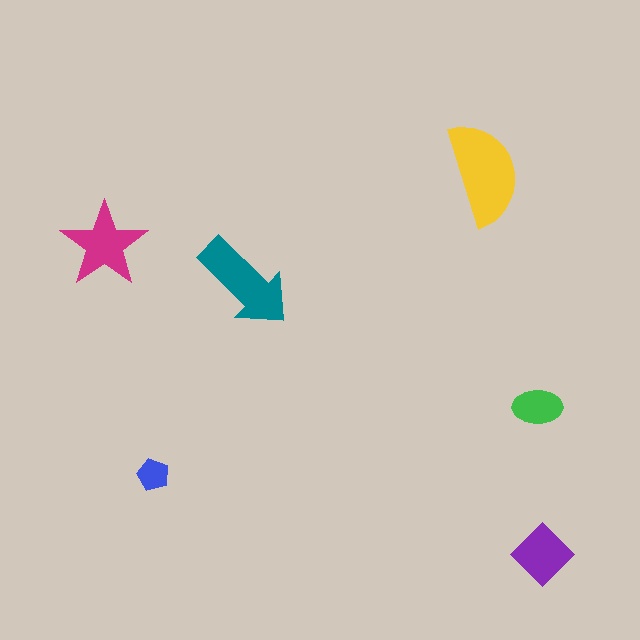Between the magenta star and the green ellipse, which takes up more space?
The magenta star.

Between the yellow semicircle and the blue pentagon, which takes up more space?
The yellow semicircle.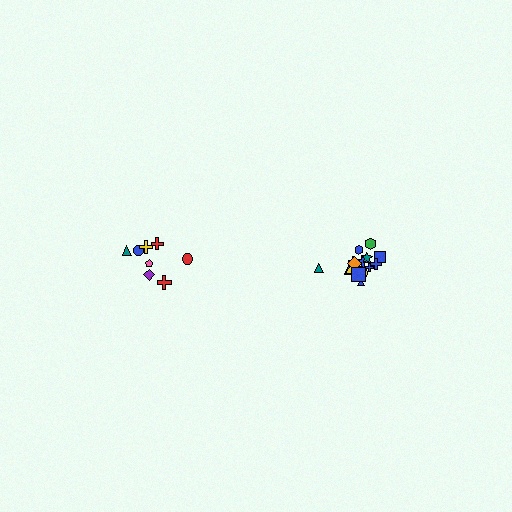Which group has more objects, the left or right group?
The right group.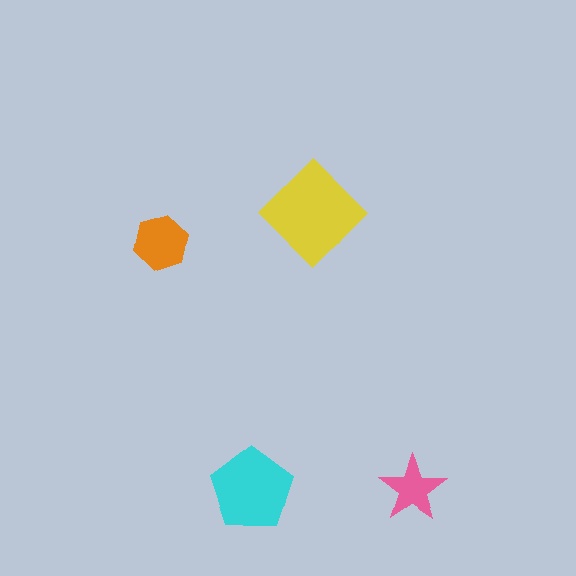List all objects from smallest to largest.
The pink star, the orange hexagon, the cyan pentagon, the yellow diamond.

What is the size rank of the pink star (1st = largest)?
4th.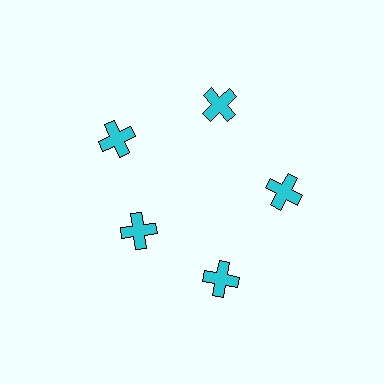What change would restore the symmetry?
The symmetry would be restored by moving it outward, back onto the ring so that all 5 crosses sit at equal angles and equal distance from the center.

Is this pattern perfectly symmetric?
No. The 5 cyan crosses are arranged in a ring, but one element near the 8 o'clock position is pulled inward toward the center, breaking the 5-fold rotational symmetry.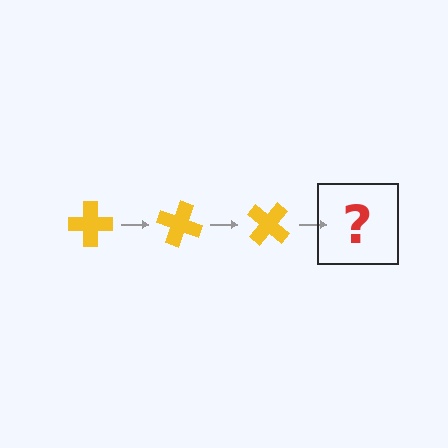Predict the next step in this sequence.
The next step is a yellow cross rotated 60 degrees.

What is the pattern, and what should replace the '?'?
The pattern is that the cross rotates 20 degrees each step. The '?' should be a yellow cross rotated 60 degrees.